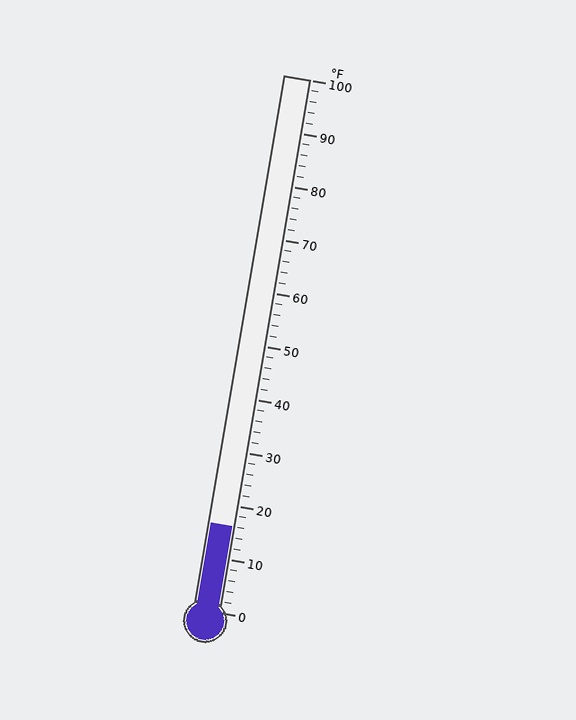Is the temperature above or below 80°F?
The temperature is below 80°F.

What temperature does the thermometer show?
The thermometer shows approximately 16°F.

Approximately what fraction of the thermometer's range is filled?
The thermometer is filled to approximately 15% of its range.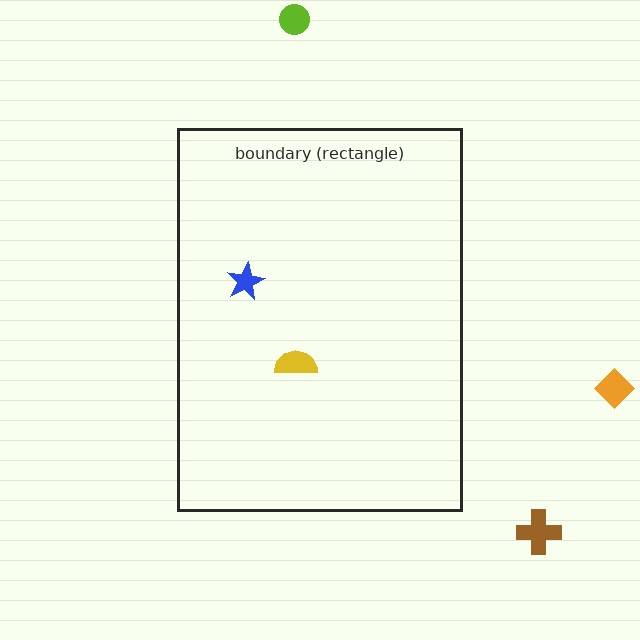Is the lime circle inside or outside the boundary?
Outside.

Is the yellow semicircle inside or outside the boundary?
Inside.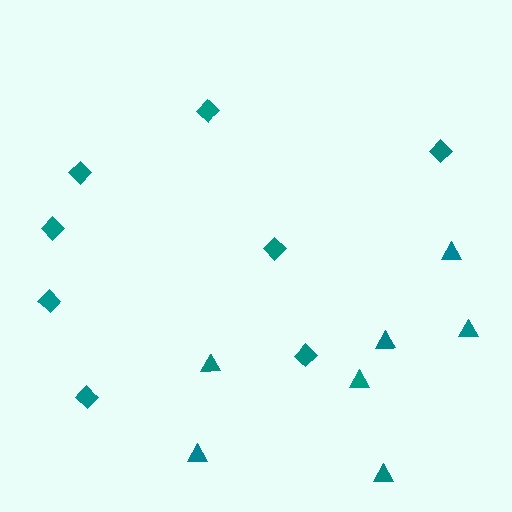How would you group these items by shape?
There are 2 groups: one group of diamonds (8) and one group of triangles (7).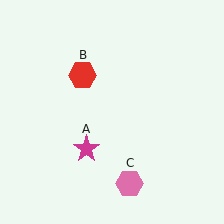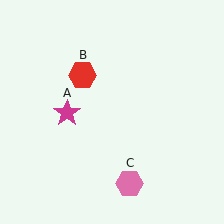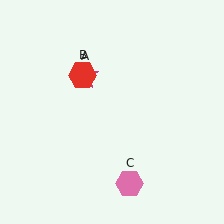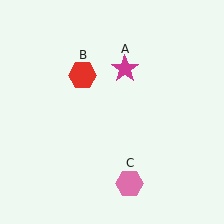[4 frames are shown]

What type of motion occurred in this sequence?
The magenta star (object A) rotated clockwise around the center of the scene.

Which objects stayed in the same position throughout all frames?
Red hexagon (object B) and pink hexagon (object C) remained stationary.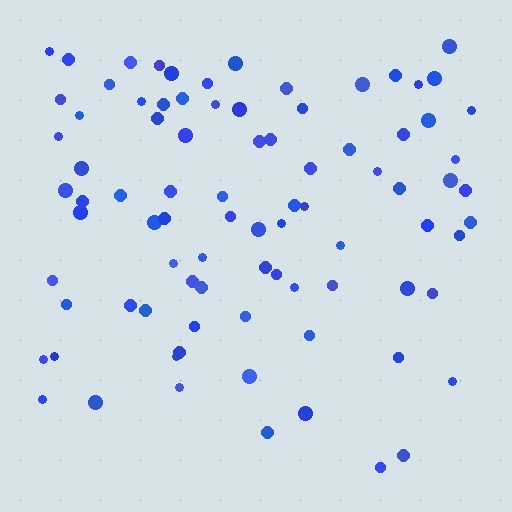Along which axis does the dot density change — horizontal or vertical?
Vertical.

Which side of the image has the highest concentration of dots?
The top.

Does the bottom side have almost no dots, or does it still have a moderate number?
Still a moderate number, just noticeably fewer than the top.